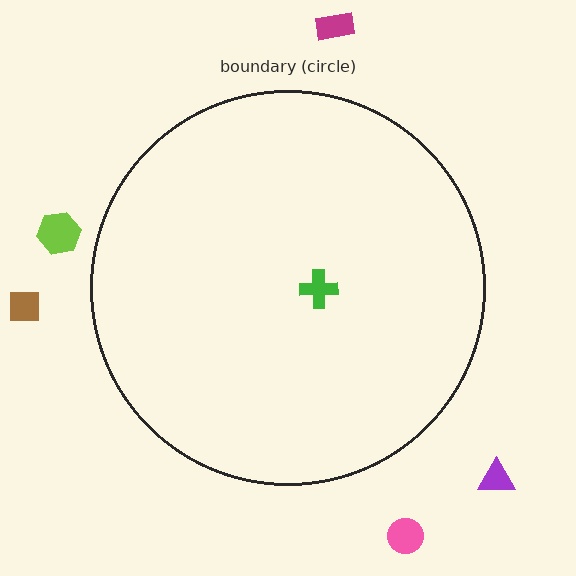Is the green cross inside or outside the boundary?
Inside.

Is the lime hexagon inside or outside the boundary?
Outside.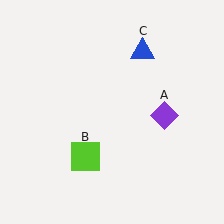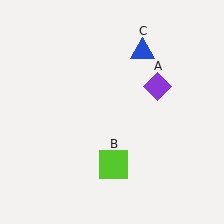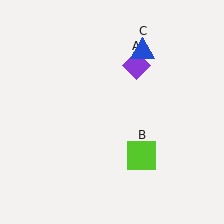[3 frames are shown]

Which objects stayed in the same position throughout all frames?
Blue triangle (object C) remained stationary.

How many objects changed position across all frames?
2 objects changed position: purple diamond (object A), lime square (object B).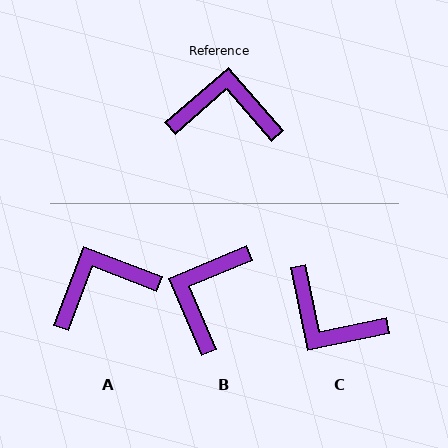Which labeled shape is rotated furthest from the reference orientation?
C, about 151 degrees away.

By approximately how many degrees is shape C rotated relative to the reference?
Approximately 151 degrees counter-clockwise.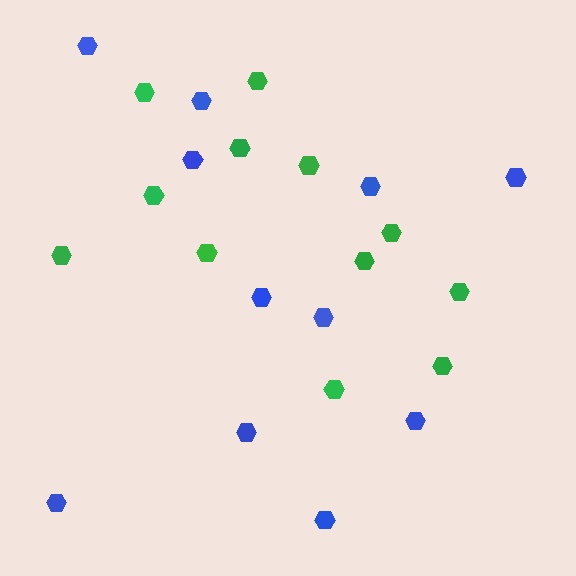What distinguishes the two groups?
There are 2 groups: one group of green hexagons (12) and one group of blue hexagons (11).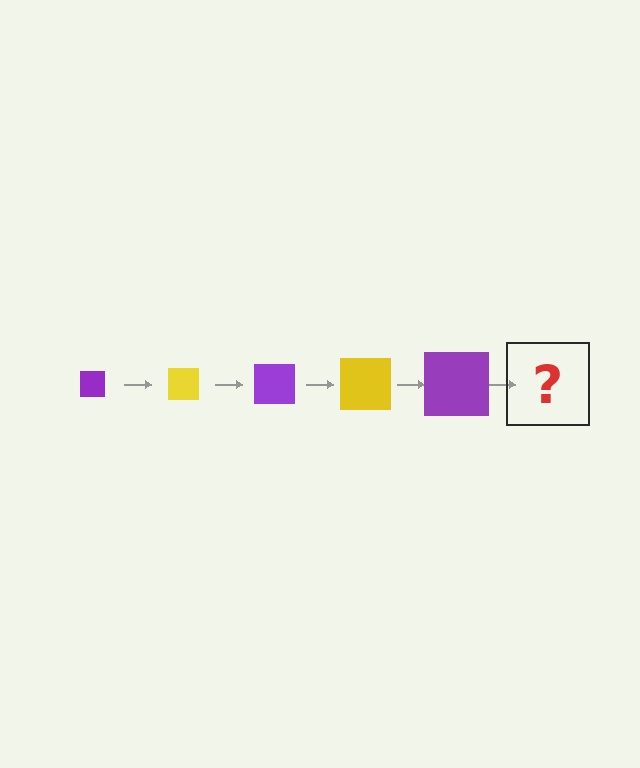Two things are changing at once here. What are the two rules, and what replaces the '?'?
The two rules are that the square grows larger each step and the color cycles through purple and yellow. The '?' should be a yellow square, larger than the previous one.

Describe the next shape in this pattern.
It should be a yellow square, larger than the previous one.